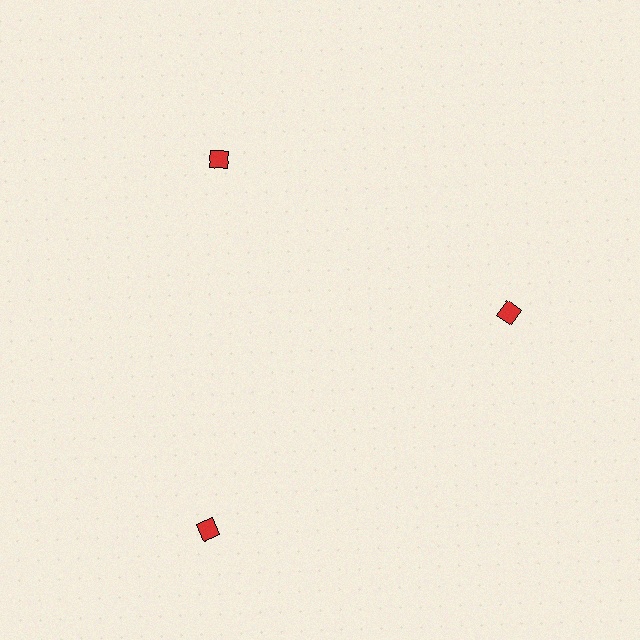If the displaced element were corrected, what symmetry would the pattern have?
It would have 3-fold rotational symmetry — the pattern would map onto itself every 120 degrees.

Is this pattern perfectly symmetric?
No. The 3 red diamonds are arranged in a ring, but one element near the 7 o'clock position is pushed outward from the center, breaking the 3-fold rotational symmetry.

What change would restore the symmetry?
The symmetry would be restored by moving it inward, back onto the ring so that all 3 diamonds sit at equal angles and equal distance from the center.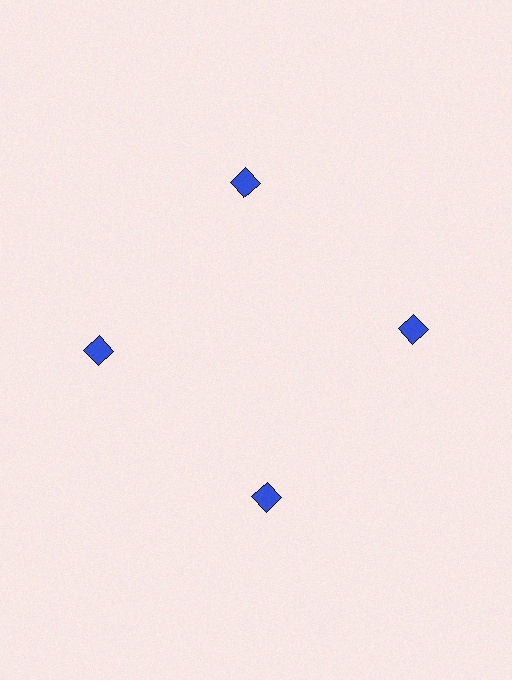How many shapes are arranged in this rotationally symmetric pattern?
There are 4 shapes, arranged in 4 groups of 1.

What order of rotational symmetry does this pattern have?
This pattern has 4-fold rotational symmetry.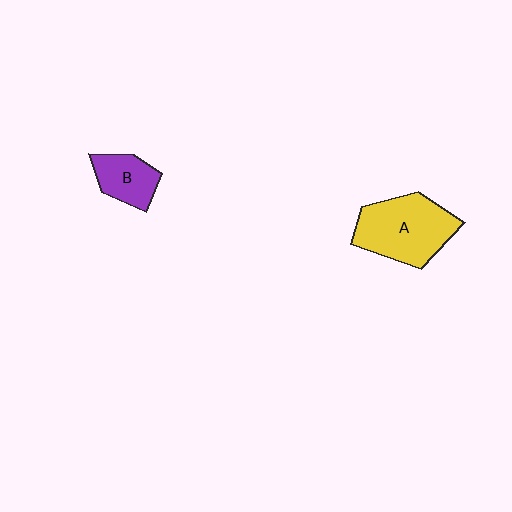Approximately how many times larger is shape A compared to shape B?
Approximately 2.0 times.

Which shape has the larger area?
Shape A (yellow).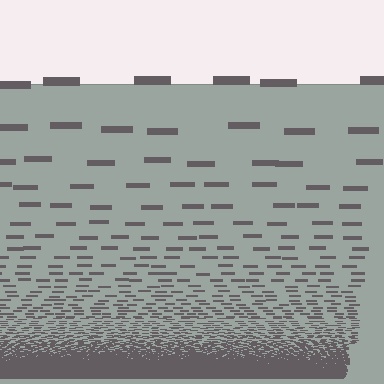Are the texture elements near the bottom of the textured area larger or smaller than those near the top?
Smaller. The gradient is inverted — elements near the bottom are smaller and denser.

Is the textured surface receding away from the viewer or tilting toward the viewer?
The surface appears to tilt toward the viewer. Texture elements get larger and sparser toward the top.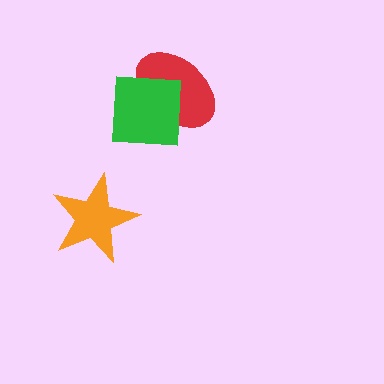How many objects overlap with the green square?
1 object overlaps with the green square.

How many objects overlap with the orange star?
0 objects overlap with the orange star.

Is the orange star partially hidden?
No, no other shape covers it.